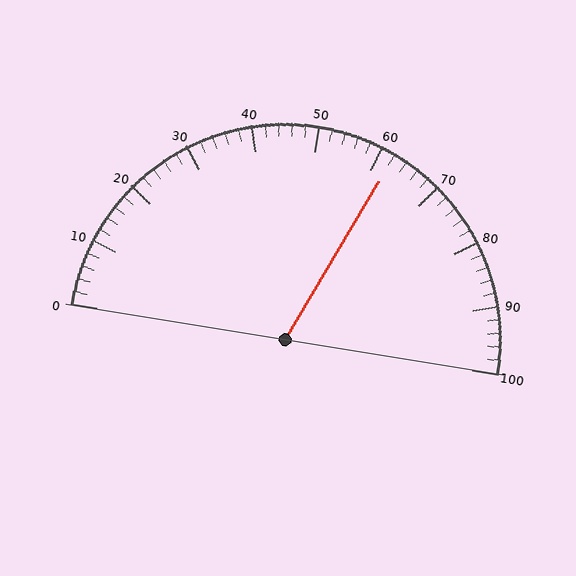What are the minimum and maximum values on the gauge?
The gauge ranges from 0 to 100.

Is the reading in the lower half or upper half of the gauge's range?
The reading is in the upper half of the range (0 to 100).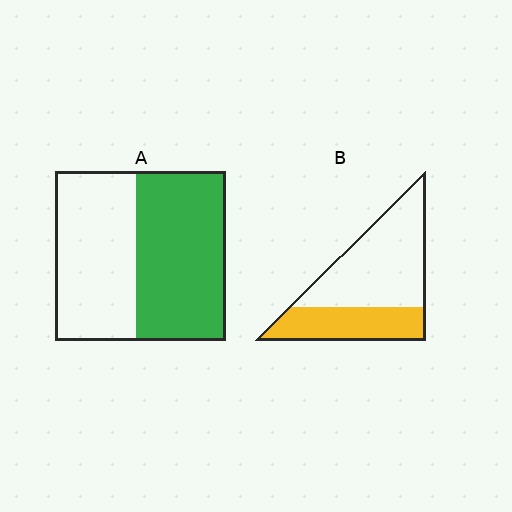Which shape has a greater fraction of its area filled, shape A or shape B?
Shape A.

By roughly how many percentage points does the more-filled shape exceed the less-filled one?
By roughly 15 percentage points (A over B).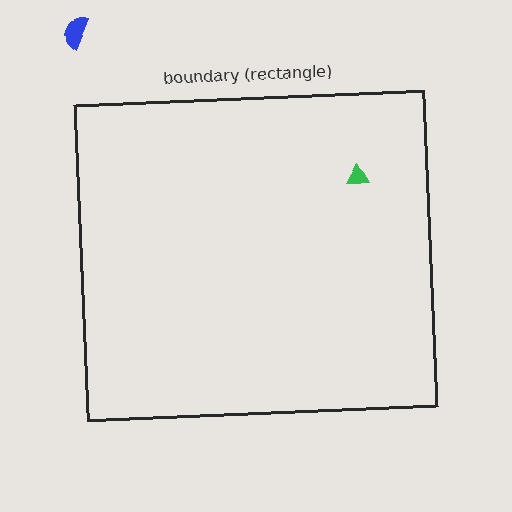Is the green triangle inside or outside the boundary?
Inside.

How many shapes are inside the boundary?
1 inside, 1 outside.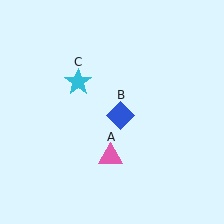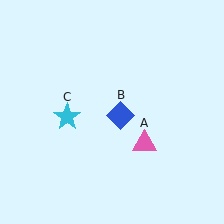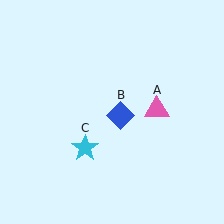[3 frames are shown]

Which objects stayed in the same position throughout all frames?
Blue diamond (object B) remained stationary.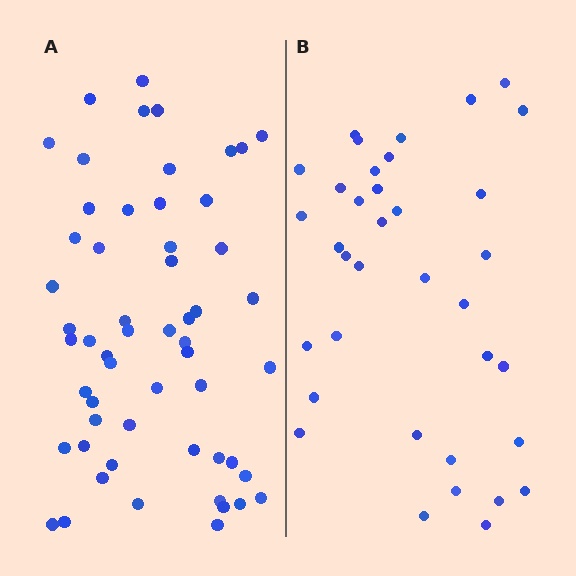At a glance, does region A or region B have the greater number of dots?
Region A (the left region) has more dots.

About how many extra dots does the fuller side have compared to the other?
Region A has approximately 20 more dots than region B.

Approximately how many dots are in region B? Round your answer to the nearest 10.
About 40 dots. (The exact count is 36, which rounds to 40.)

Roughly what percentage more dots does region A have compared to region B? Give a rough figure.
About 55% more.